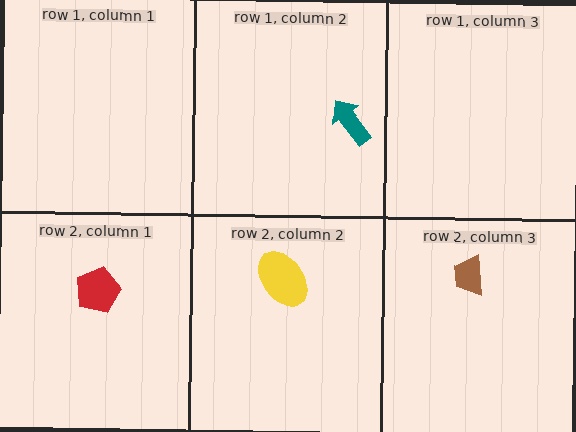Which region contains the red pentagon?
The row 2, column 1 region.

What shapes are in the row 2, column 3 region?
The brown trapezoid.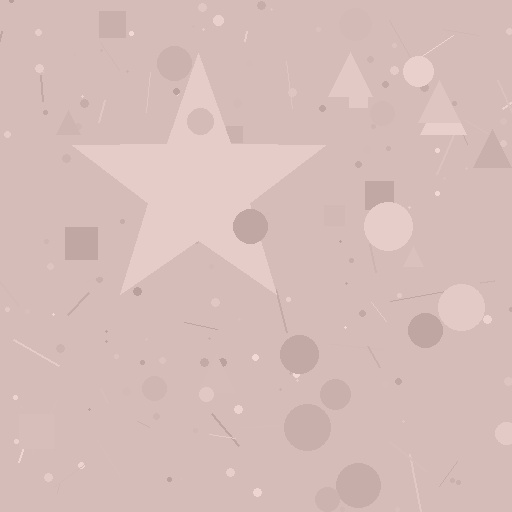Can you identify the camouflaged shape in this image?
The camouflaged shape is a star.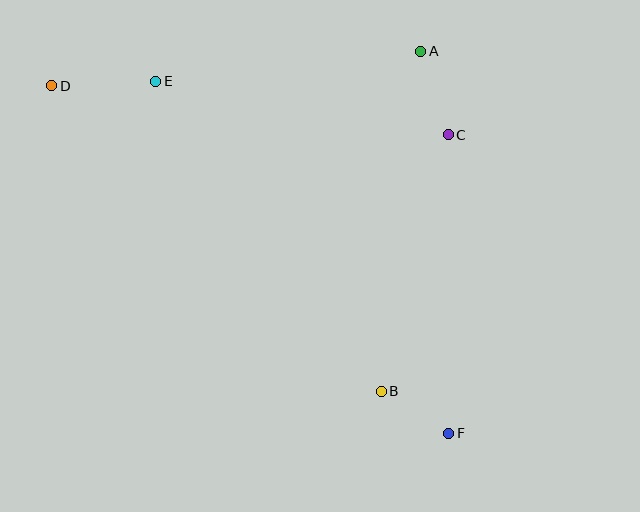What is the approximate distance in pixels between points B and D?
The distance between B and D is approximately 450 pixels.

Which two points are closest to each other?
Points B and F are closest to each other.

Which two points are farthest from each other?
Points D and F are farthest from each other.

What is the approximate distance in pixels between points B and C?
The distance between B and C is approximately 265 pixels.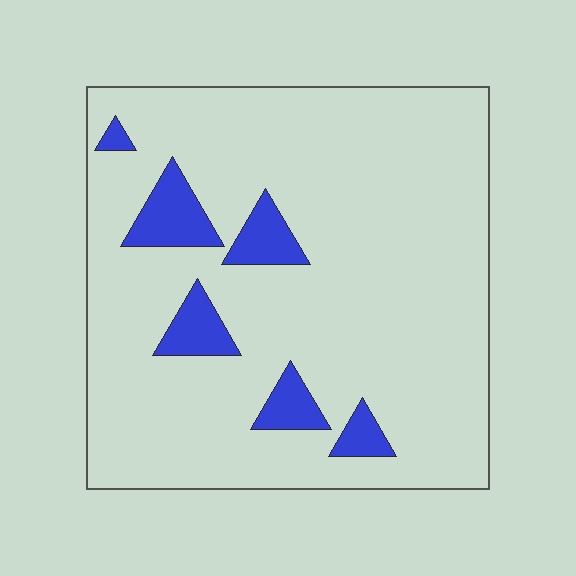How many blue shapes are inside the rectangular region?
6.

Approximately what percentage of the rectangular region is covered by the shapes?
Approximately 10%.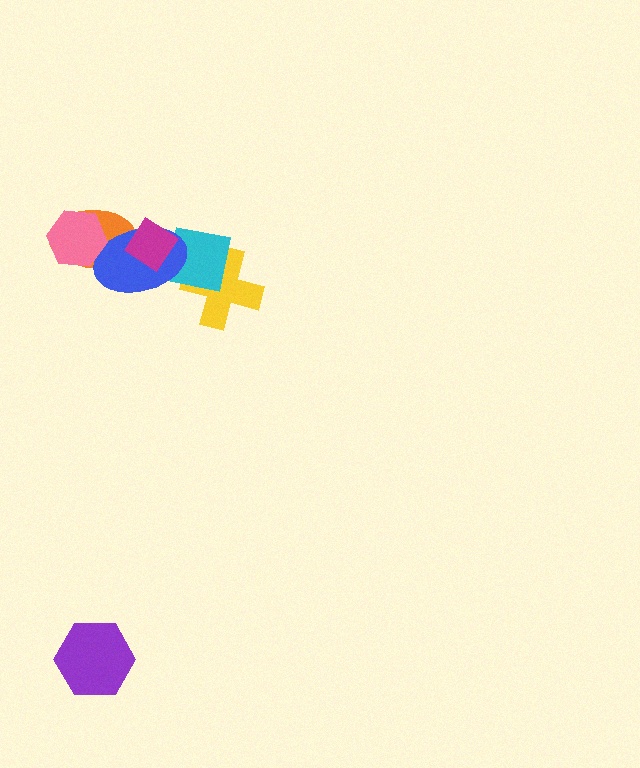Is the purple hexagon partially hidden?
No, no other shape covers it.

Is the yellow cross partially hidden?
Yes, it is partially covered by another shape.